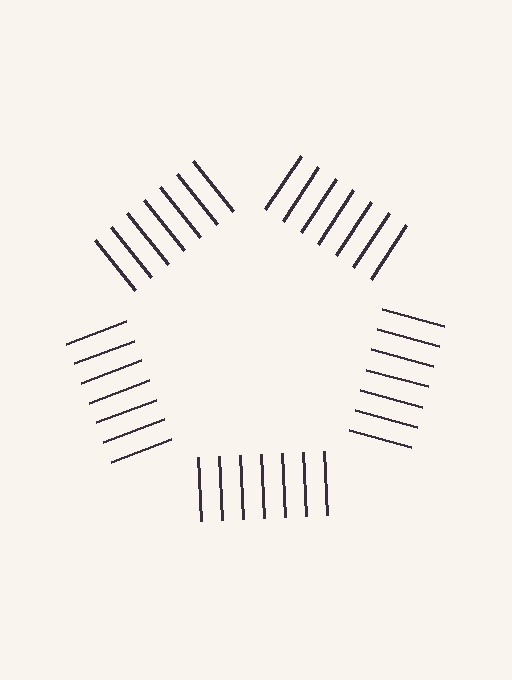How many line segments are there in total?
35 — 7 along each of the 5 edges.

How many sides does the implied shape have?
5 sides — the line-ends trace a pentagon.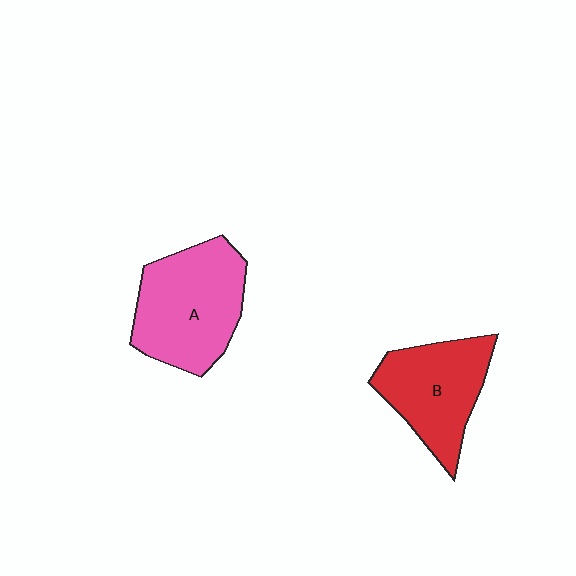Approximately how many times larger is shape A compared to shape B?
Approximately 1.2 times.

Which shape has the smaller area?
Shape B (red).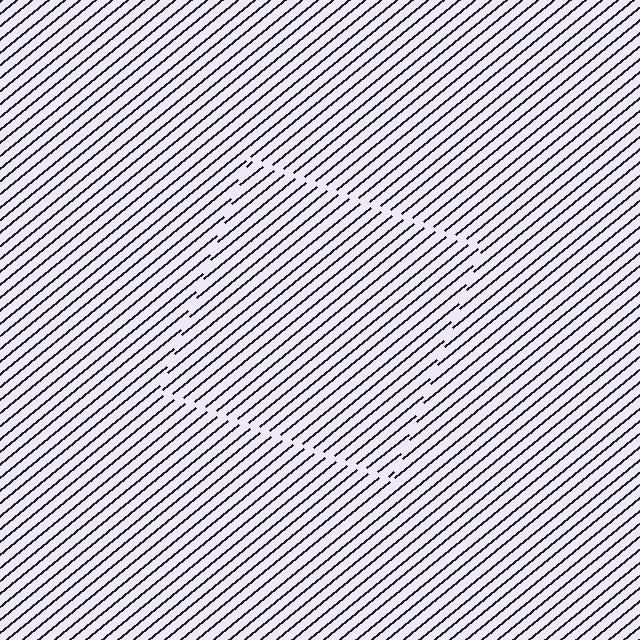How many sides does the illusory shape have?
4 sides — the line-ends trace a square.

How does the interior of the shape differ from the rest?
The interior of the shape contains the same grating, shifted by half a period — the contour is defined by the phase discontinuity where line-ends from the inner and outer gratings abut.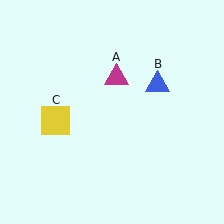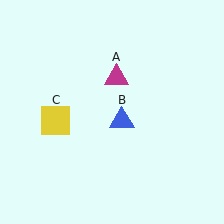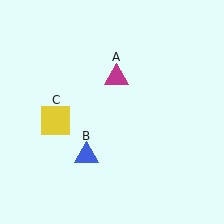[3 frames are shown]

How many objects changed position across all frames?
1 object changed position: blue triangle (object B).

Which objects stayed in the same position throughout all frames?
Magenta triangle (object A) and yellow square (object C) remained stationary.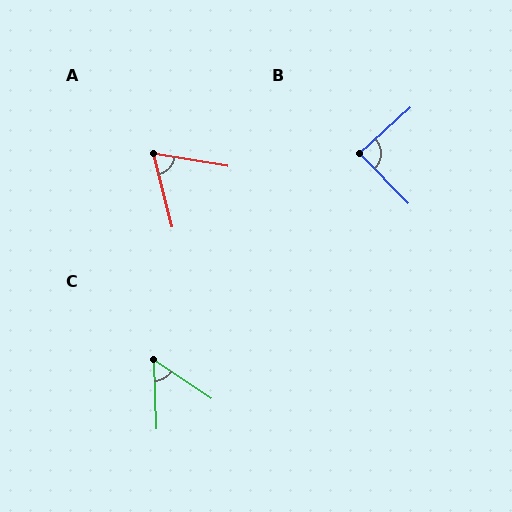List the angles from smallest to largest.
C (54°), A (66°), B (87°).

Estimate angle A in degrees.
Approximately 66 degrees.